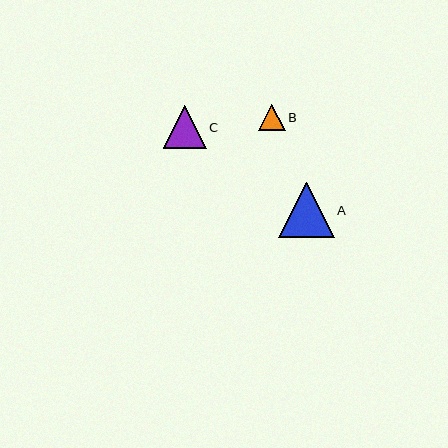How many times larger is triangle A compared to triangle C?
Triangle A is approximately 1.3 times the size of triangle C.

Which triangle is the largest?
Triangle A is the largest with a size of approximately 55 pixels.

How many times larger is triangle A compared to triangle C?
Triangle A is approximately 1.3 times the size of triangle C.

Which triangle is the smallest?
Triangle B is the smallest with a size of approximately 26 pixels.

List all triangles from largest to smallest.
From largest to smallest: A, C, B.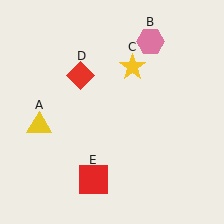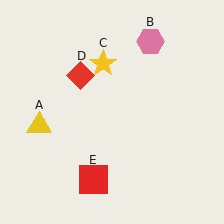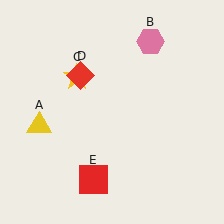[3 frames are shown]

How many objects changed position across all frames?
1 object changed position: yellow star (object C).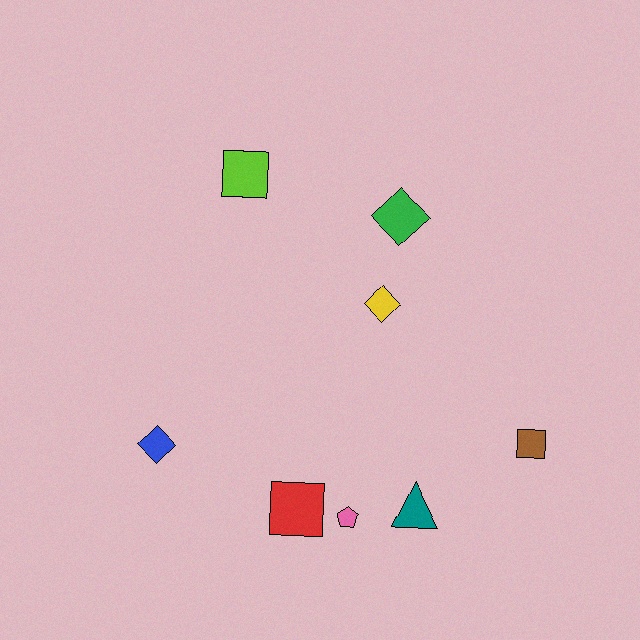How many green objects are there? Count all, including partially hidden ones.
There is 1 green object.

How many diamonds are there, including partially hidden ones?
There are 3 diamonds.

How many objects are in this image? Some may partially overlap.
There are 8 objects.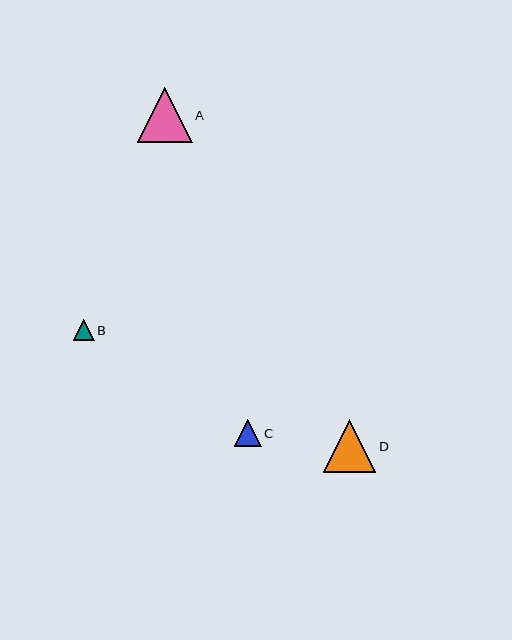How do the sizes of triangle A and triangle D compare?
Triangle A and triangle D are approximately the same size.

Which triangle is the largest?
Triangle A is the largest with a size of approximately 55 pixels.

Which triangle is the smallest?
Triangle B is the smallest with a size of approximately 21 pixels.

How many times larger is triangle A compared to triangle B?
Triangle A is approximately 2.6 times the size of triangle B.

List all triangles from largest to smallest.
From largest to smallest: A, D, C, B.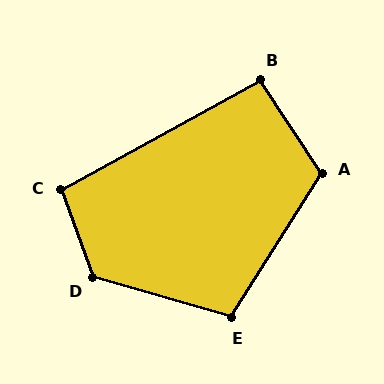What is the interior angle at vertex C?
Approximately 99 degrees (obtuse).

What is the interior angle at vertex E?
Approximately 106 degrees (obtuse).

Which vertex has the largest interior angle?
D, at approximately 126 degrees.